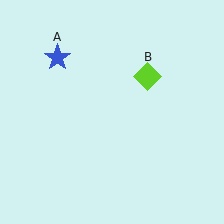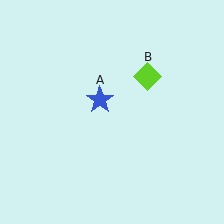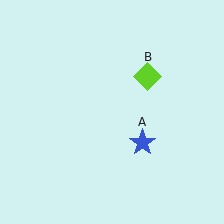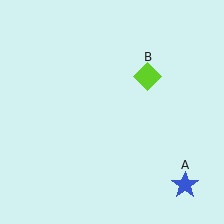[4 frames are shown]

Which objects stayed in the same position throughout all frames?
Lime diamond (object B) remained stationary.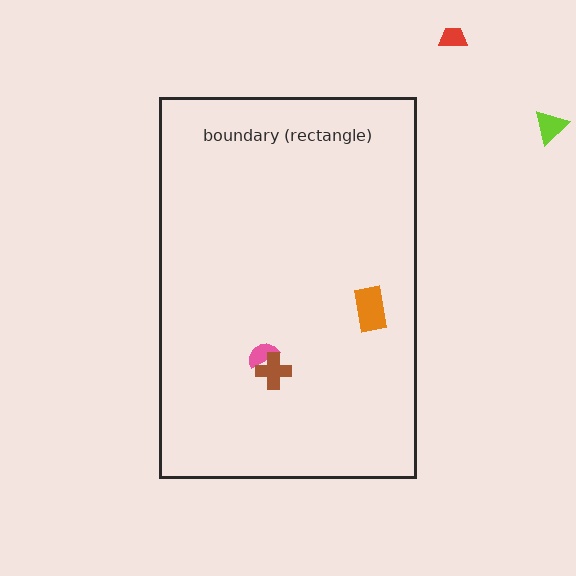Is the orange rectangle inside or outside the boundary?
Inside.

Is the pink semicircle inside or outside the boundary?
Inside.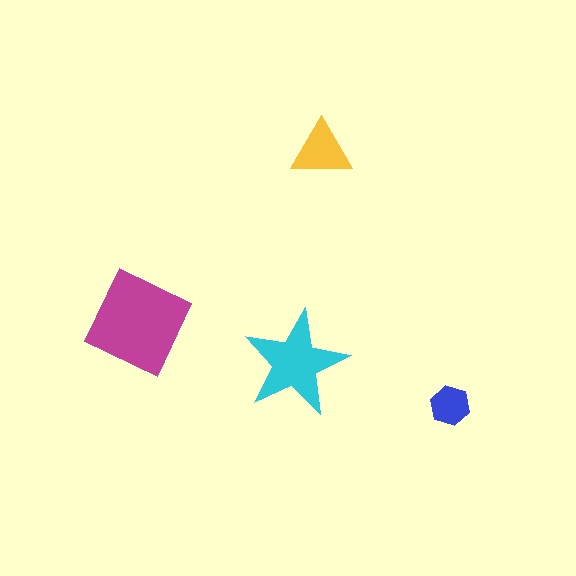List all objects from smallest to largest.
The blue hexagon, the yellow triangle, the cyan star, the magenta diamond.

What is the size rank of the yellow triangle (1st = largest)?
3rd.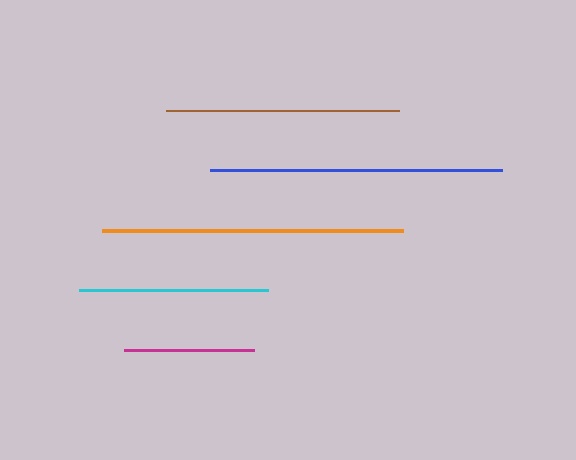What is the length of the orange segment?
The orange segment is approximately 301 pixels long.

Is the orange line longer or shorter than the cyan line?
The orange line is longer than the cyan line.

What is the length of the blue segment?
The blue segment is approximately 292 pixels long.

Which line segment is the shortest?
The magenta line is the shortest at approximately 129 pixels.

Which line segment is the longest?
The orange line is the longest at approximately 301 pixels.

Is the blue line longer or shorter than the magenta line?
The blue line is longer than the magenta line.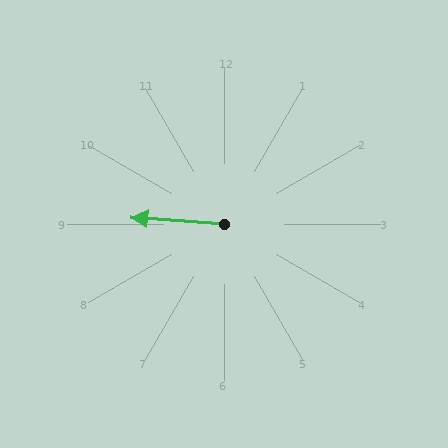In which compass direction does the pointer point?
West.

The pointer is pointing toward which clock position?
Roughly 9 o'clock.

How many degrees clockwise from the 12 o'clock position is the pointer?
Approximately 274 degrees.